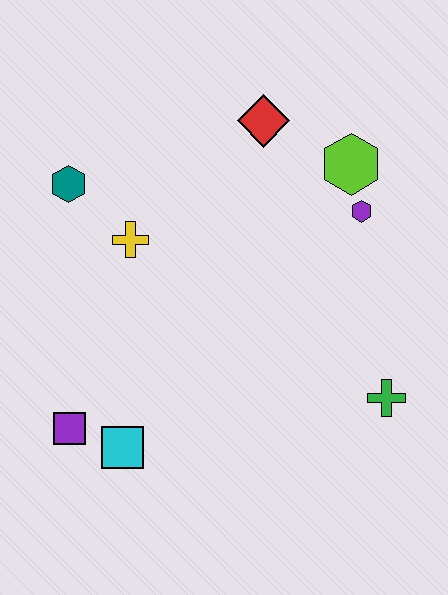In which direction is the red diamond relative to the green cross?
The red diamond is above the green cross.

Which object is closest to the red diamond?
The lime hexagon is closest to the red diamond.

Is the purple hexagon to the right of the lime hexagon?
Yes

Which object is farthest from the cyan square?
The lime hexagon is farthest from the cyan square.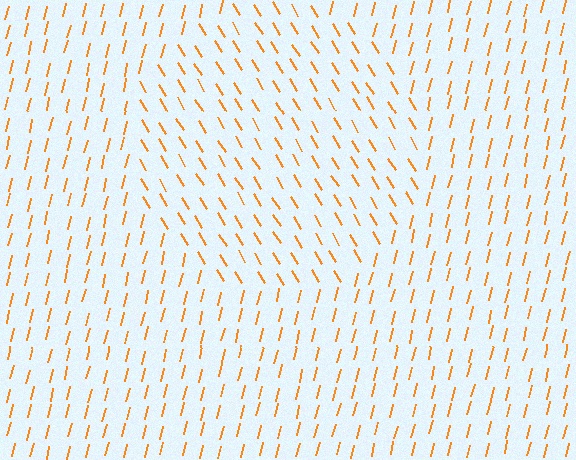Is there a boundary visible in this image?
Yes, there is a texture boundary formed by a change in line orientation.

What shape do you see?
I see a circle.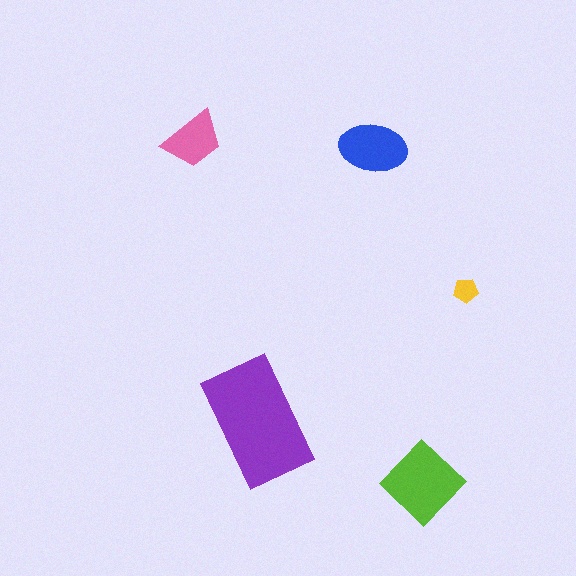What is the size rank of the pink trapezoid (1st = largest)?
4th.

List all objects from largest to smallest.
The purple rectangle, the lime diamond, the blue ellipse, the pink trapezoid, the yellow pentagon.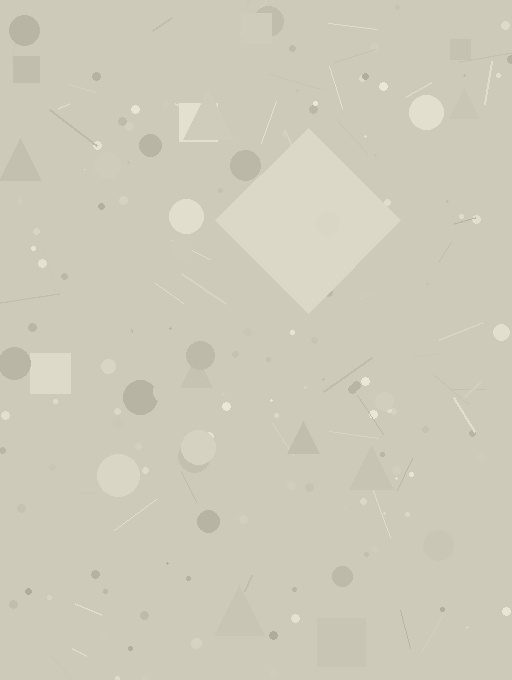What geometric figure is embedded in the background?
A diamond is embedded in the background.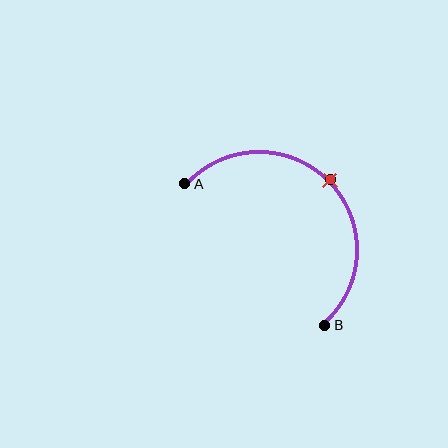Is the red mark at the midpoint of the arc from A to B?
Yes. The red mark lies on the arc at equal arc-length from both A and B — it is the arc midpoint.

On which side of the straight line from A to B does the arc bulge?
The arc bulges above and to the right of the straight line connecting A and B.